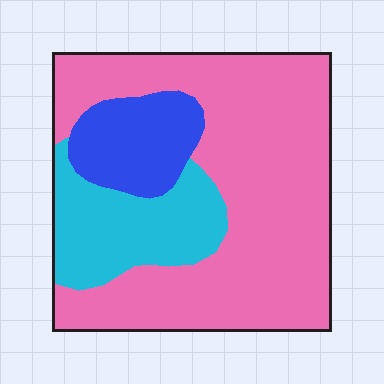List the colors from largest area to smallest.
From largest to smallest: pink, cyan, blue.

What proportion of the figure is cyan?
Cyan covers around 20% of the figure.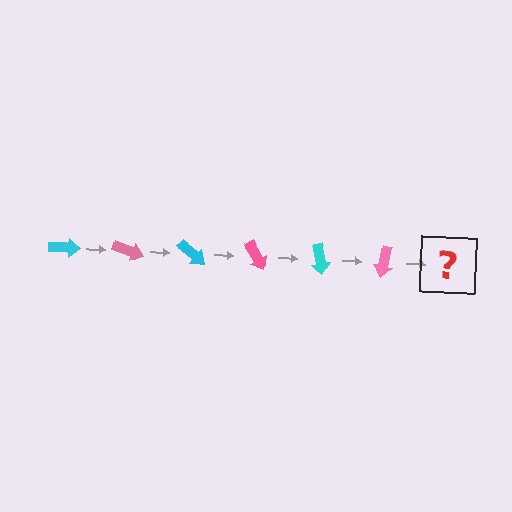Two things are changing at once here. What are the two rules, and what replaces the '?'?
The two rules are that it rotates 20 degrees each step and the color cycles through cyan and pink. The '?' should be a cyan arrow, rotated 120 degrees from the start.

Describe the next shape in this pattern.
It should be a cyan arrow, rotated 120 degrees from the start.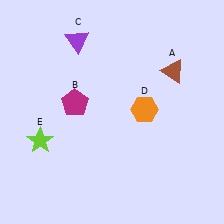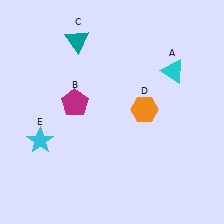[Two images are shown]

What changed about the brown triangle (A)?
In Image 1, A is brown. In Image 2, it changed to cyan.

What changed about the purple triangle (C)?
In Image 1, C is purple. In Image 2, it changed to teal.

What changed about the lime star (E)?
In Image 1, E is lime. In Image 2, it changed to cyan.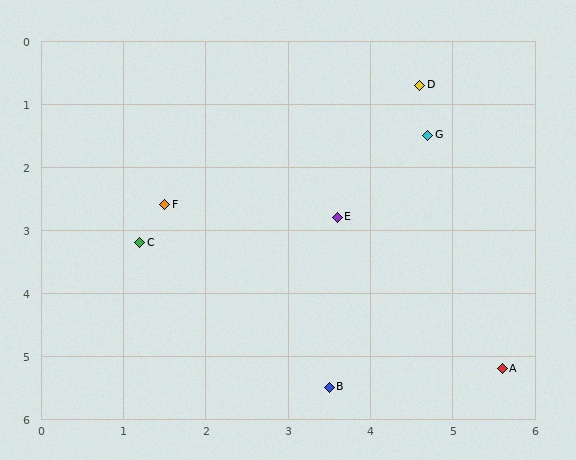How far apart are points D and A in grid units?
Points D and A are about 4.6 grid units apart.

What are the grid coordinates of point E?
Point E is at approximately (3.6, 2.8).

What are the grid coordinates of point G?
Point G is at approximately (4.7, 1.5).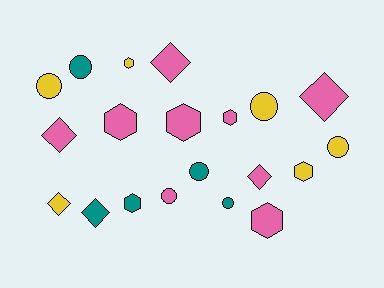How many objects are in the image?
There are 20 objects.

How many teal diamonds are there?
There is 1 teal diamond.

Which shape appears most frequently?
Circle, with 7 objects.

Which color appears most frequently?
Pink, with 9 objects.